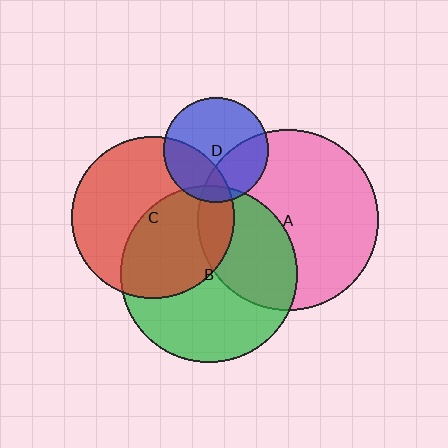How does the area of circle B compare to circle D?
Approximately 2.8 times.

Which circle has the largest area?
Circle A (pink).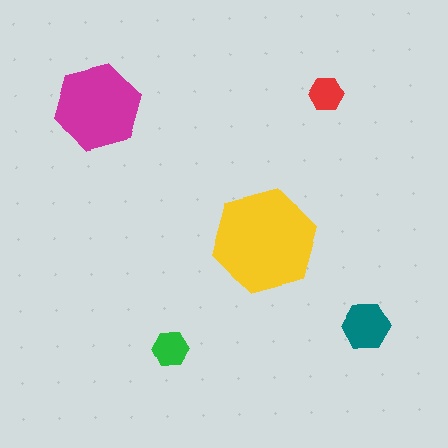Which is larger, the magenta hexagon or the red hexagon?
The magenta one.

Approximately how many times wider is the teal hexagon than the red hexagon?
About 1.5 times wider.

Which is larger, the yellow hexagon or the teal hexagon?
The yellow one.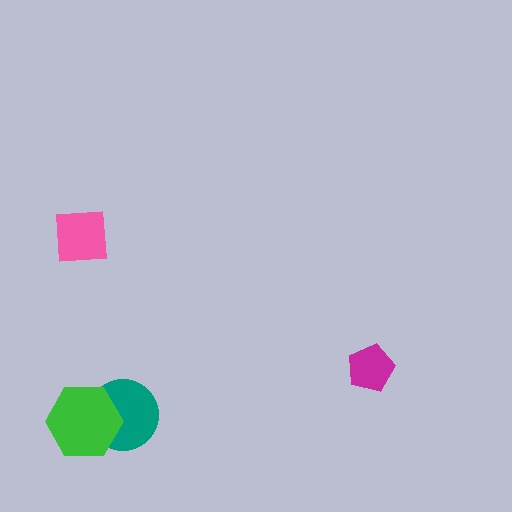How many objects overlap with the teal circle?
1 object overlaps with the teal circle.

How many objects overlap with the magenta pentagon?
0 objects overlap with the magenta pentagon.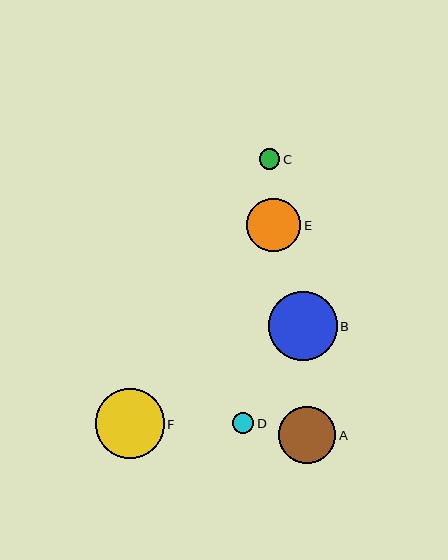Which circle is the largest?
Circle F is the largest with a size of approximately 69 pixels.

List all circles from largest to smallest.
From largest to smallest: F, B, A, E, D, C.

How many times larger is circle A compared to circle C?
Circle A is approximately 2.8 times the size of circle C.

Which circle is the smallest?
Circle C is the smallest with a size of approximately 20 pixels.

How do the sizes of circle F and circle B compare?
Circle F and circle B are approximately the same size.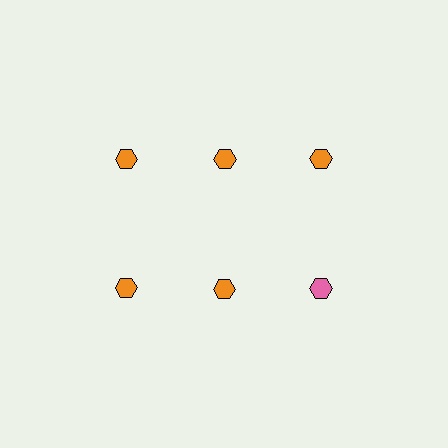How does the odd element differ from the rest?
It has a different color: pink instead of orange.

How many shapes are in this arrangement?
There are 6 shapes arranged in a grid pattern.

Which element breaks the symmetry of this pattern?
The pink hexagon in the second row, center column breaks the symmetry. All other shapes are orange hexagons.